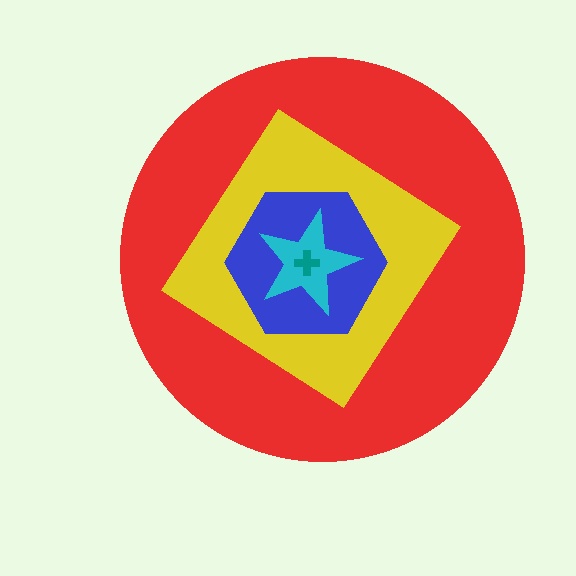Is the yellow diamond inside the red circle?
Yes.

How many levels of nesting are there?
5.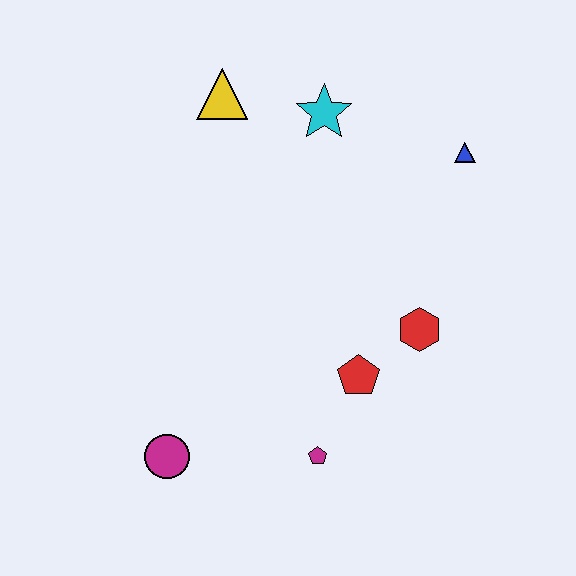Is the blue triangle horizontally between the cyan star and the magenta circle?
No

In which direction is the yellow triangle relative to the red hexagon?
The yellow triangle is above the red hexagon.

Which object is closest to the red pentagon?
The red hexagon is closest to the red pentagon.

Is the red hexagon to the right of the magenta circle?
Yes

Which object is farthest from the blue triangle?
The magenta circle is farthest from the blue triangle.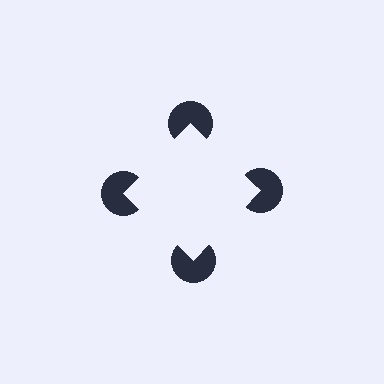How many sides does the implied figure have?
4 sides.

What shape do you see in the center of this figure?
An illusory square — its edges are inferred from the aligned wedge cuts in the pac-man discs, not physically drawn.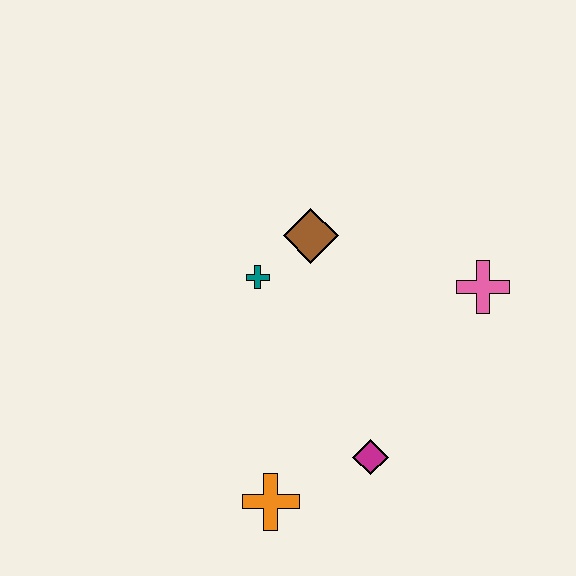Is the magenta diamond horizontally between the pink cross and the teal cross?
Yes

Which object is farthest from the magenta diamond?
The brown diamond is farthest from the magenta diamond.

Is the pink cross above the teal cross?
No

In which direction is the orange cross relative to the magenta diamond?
The orange cross is to the left of the magenta diamond.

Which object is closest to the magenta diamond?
The orange cross is closest to the magenta diamond.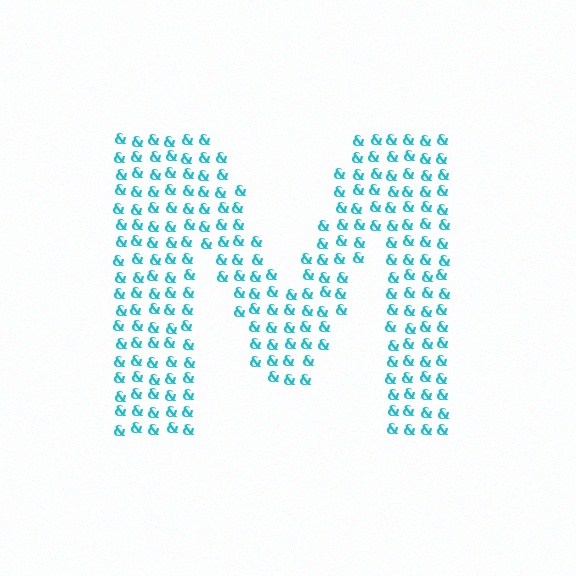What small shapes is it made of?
It is made of small ampersands.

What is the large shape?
The large shape is the letter M.